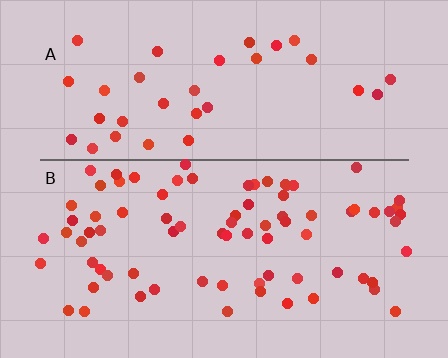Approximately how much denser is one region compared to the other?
Approximately 2.2× — region B over region A.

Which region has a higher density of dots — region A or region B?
B (the bottom).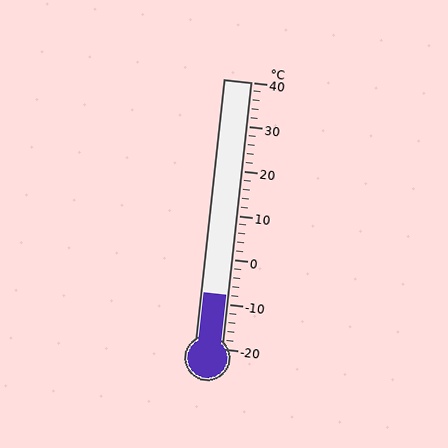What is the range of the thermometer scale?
The thermometer scale ranges from -20°C to 40°C.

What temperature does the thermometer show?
The thermometer shows approximately -8°C.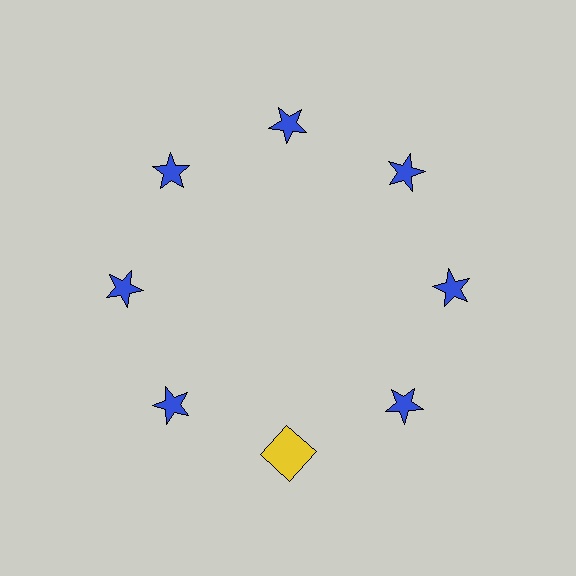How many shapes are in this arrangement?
There are 8 shapes arranged in a ring pattern.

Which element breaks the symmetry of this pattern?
The yellow square at roughly the 6 o'clock position breaks the symmetry. All other shapes are blue stars.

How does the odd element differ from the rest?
It differs in both color (yellow instead of blue) and shape (square instead of star).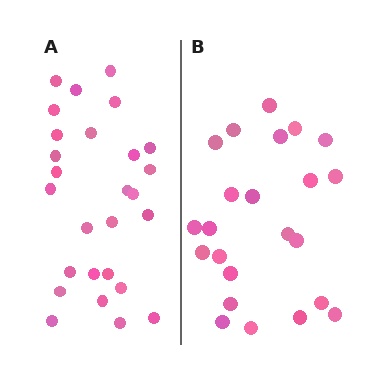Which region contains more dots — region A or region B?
Region A (the left region) has more dots.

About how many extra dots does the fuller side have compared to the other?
Region A has about 4 more dots than region B.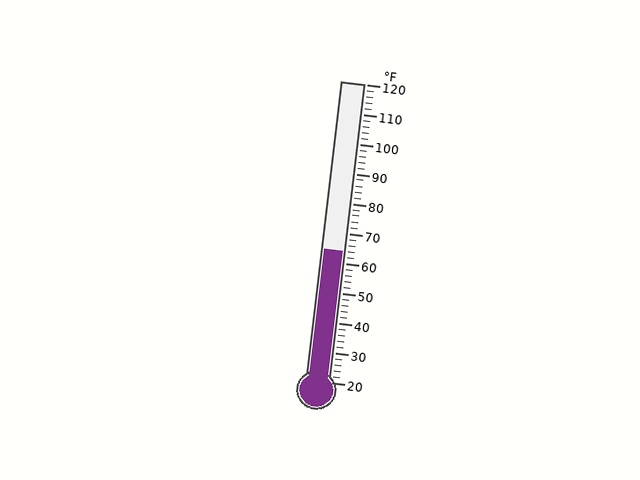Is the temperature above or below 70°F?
The temperature is below 70°F.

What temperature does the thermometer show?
The thermometer shows approximately 64°F.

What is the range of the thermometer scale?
The thermometer scale ranges from 20°F to 120°F.